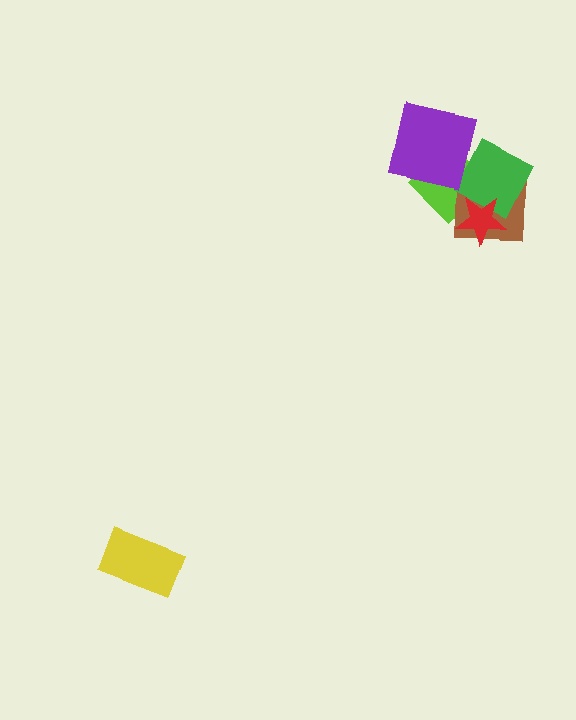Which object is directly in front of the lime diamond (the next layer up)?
The brown square is directly in front of the lime diamond.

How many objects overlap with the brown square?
3 objects overlap with the brown square.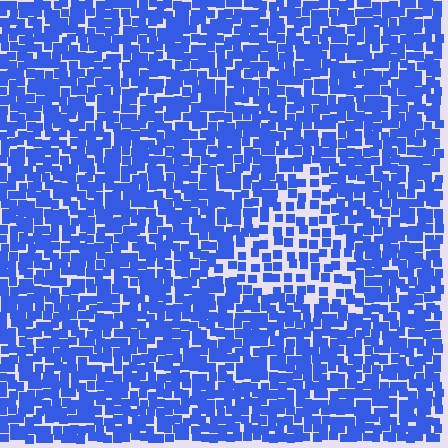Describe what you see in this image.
The image contains small blue elements arranged at two different densities. A triangle-shaped region is visible where the elements are less densely packed than the surrounding area.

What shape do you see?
I see a triangle.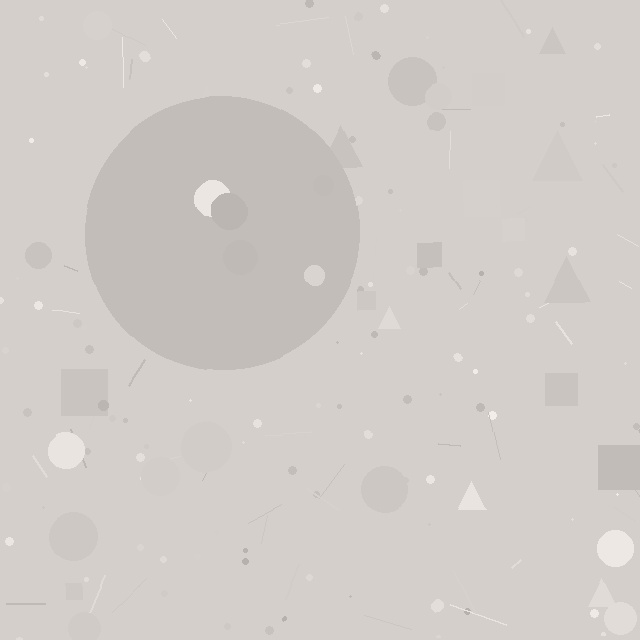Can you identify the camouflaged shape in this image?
The camouflaged shape is a circle.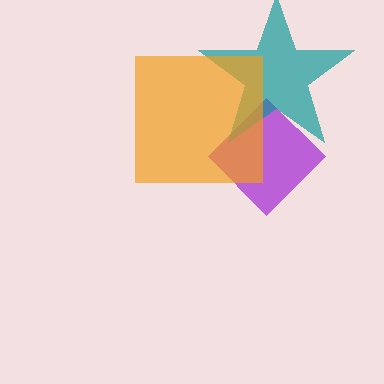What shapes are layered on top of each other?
The layered shapes are: a purple diamond, a teal star, an orange square.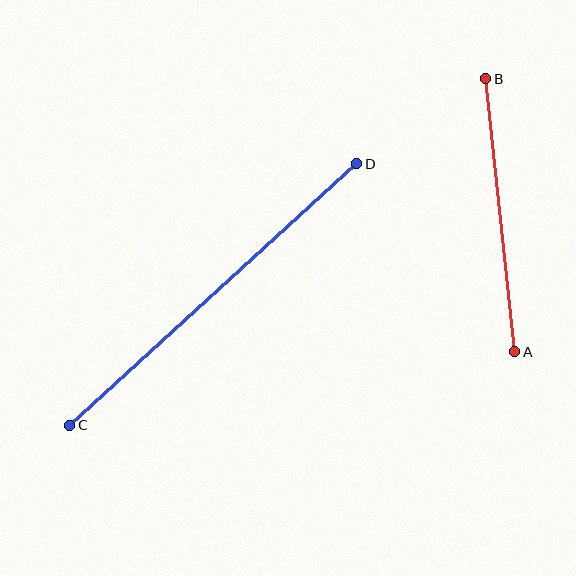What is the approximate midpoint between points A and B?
The midpoint is at approximately (500, 216) pixels.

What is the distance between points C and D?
The distance is approximately 388 pixels.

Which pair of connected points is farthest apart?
Points C and D are farthest apart.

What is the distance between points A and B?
The distance is approximately 274 pixels.